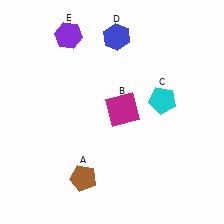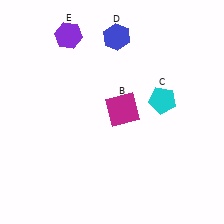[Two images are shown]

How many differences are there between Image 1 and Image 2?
There is 1 difference between the two images.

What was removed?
The brown pentagon (A) was removed in Image 2.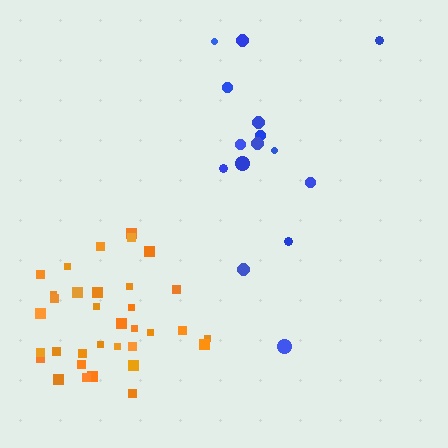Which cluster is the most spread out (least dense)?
Blue.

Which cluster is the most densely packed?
Orange.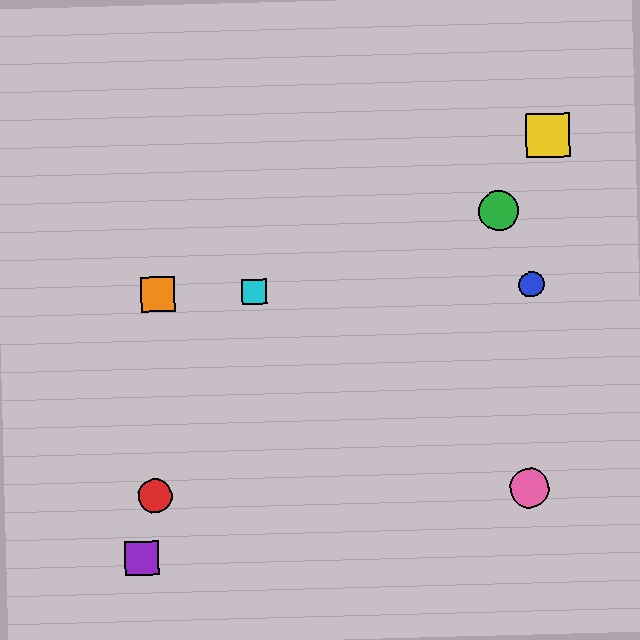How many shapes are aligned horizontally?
3 shapes (the blue circle, the orange square, the cyan square) are aligned horizontally.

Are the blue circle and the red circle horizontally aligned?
No, the blue circle is at y≈284 and the red circle is at y≈496.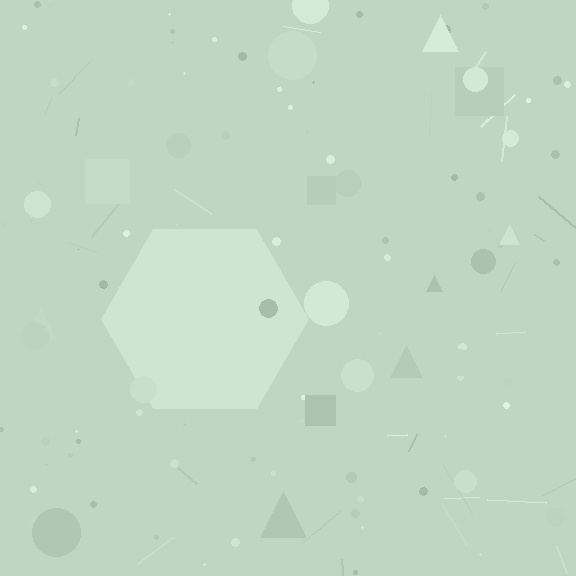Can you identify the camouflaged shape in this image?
The camouflaged shape is a hexagon.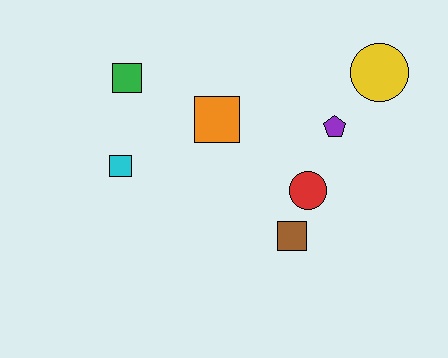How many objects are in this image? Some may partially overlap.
There are 7 objects.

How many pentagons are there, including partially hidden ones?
There is 1 pentagon.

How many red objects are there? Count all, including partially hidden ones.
There is 1 red object.